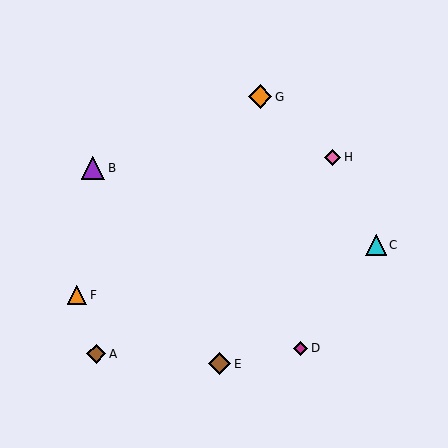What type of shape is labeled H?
Shape H is a pink diamond.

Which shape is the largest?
The purple triangle (labeled B) is the largest.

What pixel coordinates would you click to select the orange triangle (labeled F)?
Click at (77, 295) to select the orange triangle F.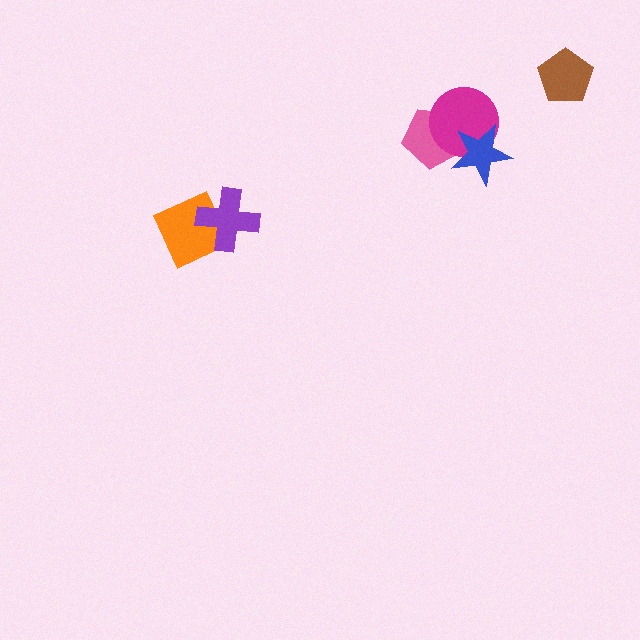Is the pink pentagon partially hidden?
Yes, it is partially covered by another shape.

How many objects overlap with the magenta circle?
2 objects overlap with the magenta circle.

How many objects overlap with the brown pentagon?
0 objects overlap with the brown pentagon.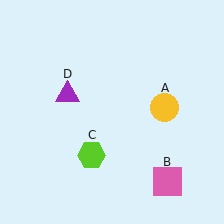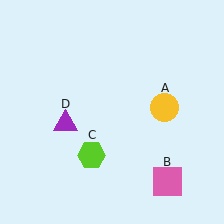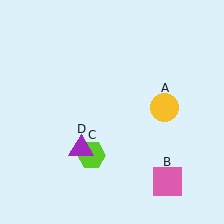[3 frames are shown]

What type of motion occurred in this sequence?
The purple triangle (object D) rotated counterclockwise around the center of the scene.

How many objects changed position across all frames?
1 object changed position: purple triangle (object D).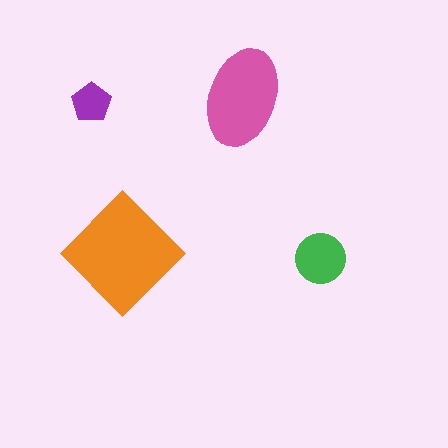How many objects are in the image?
There are 4 objects in the image.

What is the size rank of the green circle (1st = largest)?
3rd.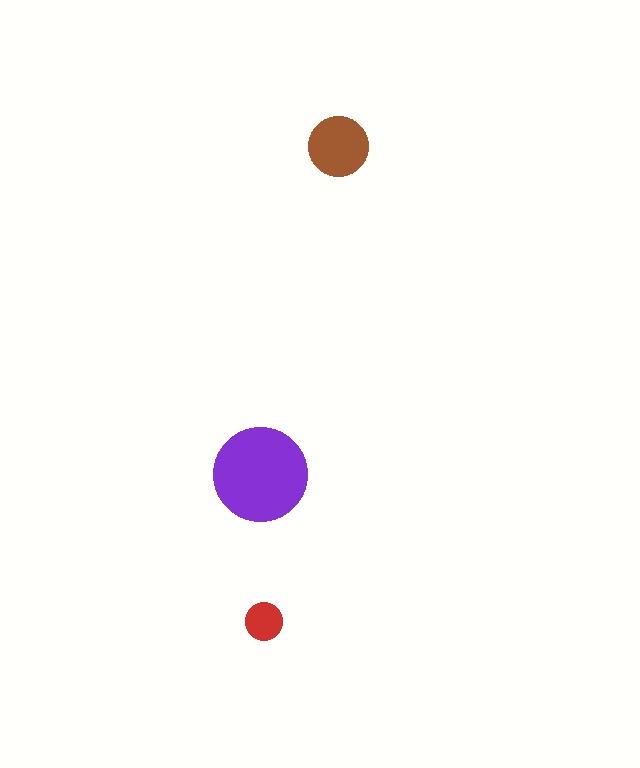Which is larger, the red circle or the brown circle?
The brown one.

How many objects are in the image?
There are 3 objects in the image.